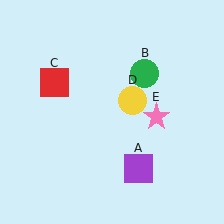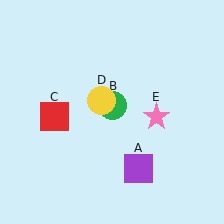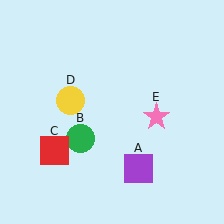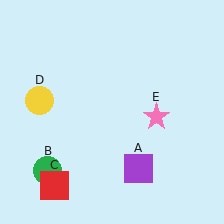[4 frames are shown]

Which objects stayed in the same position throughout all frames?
Purple square (object A) and pink star (object E) remained stationary.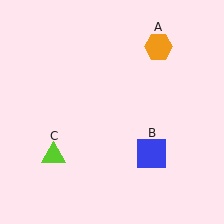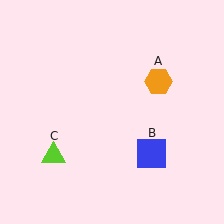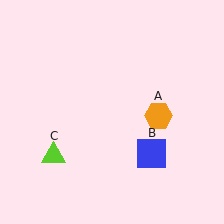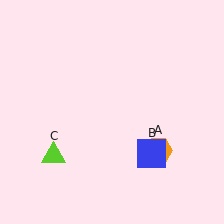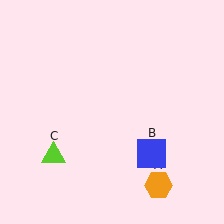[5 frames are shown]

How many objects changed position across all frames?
1 object changed position: orange hexagon (object A).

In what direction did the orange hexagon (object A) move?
The orange hexagon (object A) moved down.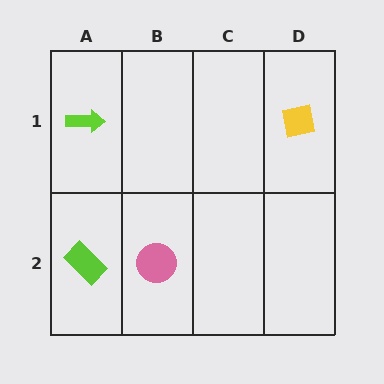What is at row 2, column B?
A pink circle.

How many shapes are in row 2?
2 shapes.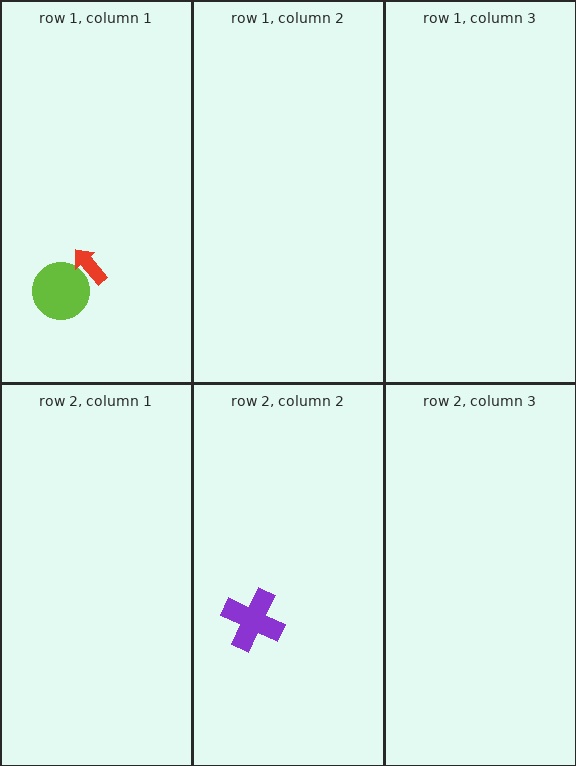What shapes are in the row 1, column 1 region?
The lime circle, the red arrow.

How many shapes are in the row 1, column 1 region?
2.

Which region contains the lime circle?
The row 1, column 1 region.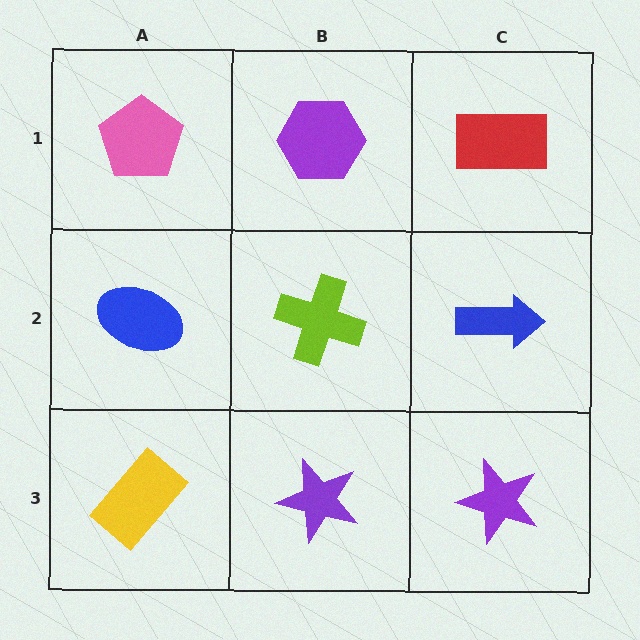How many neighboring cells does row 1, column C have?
2.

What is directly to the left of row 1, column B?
A pink pentagon.